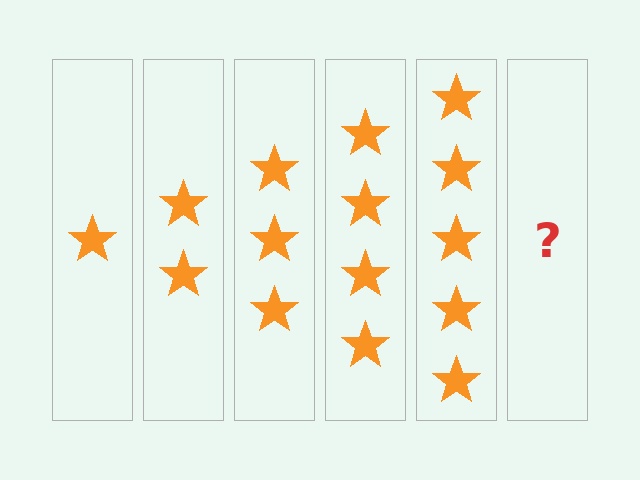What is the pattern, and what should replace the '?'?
The pattern is that each step adds one more star. The '?' should be 6 stars.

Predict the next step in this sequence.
The next step is 6 stars.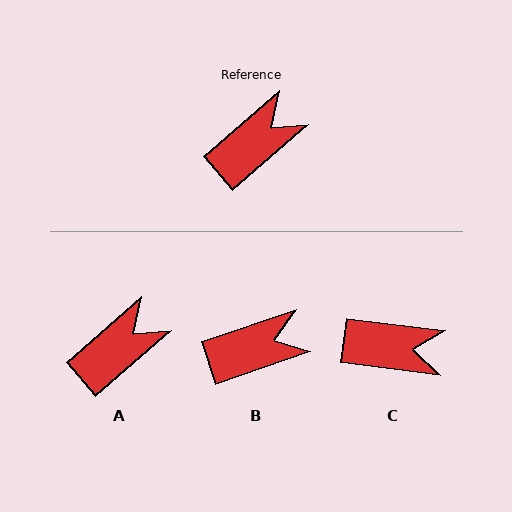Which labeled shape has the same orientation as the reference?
A.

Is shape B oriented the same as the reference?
No, it is off by about 22 degrees.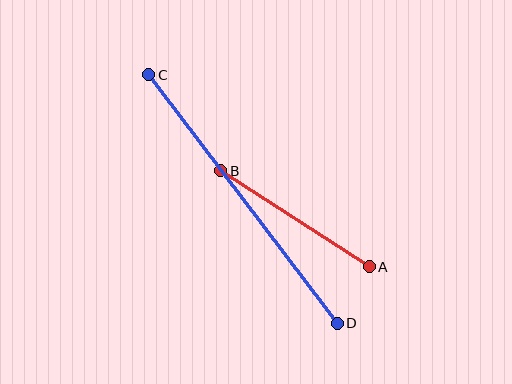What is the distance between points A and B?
The distance is approximately 177 pixels.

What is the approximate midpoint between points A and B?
The midpoint is at approximately (295, 219) pixels.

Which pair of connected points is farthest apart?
Points C and D are farthest apart.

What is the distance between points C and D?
The distance is approximately 312 pixels.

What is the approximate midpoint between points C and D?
The midpoint is at approximately (243, 199) pixels.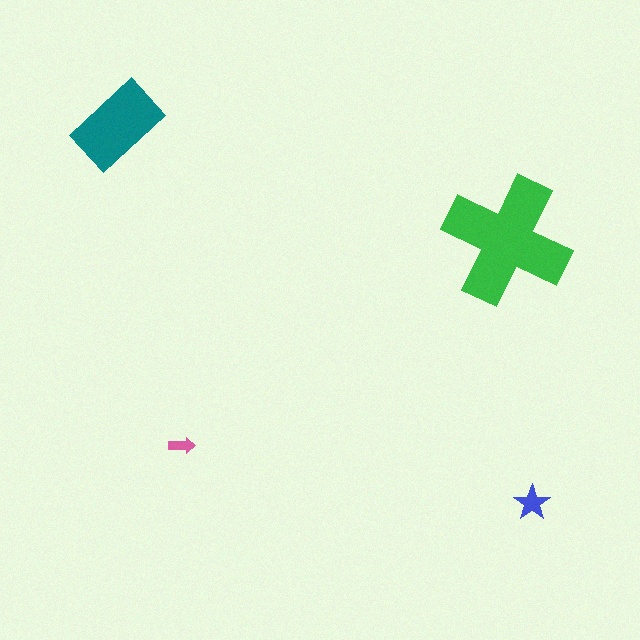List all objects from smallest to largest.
The pink arrow, the blue star, the teal rectangle, the green cross.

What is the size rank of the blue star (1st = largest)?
3rd.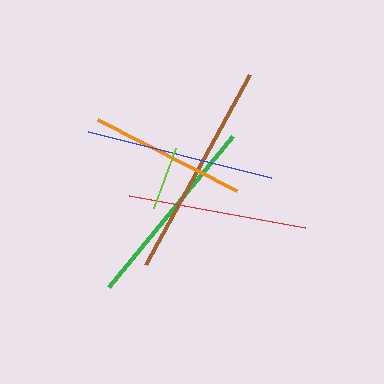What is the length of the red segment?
The red segment is approximately 179 pixels long.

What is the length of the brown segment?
The brown segment is approximately 217 pixels long.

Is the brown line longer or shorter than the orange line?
The brown line is longer than the orange line.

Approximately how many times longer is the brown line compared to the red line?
The brown line is approximately 1.2 times the length of the red line.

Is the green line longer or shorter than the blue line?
The green line is longer than the blue line.